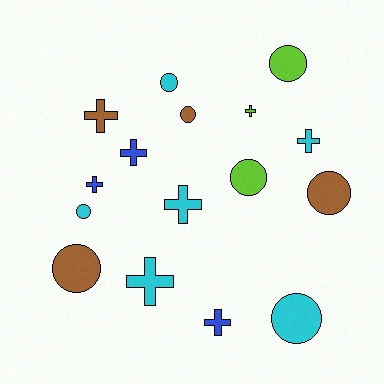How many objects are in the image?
There are 16 objects.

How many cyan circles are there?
There are 3 cyan circles.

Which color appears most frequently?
Cyan, with 6 objects.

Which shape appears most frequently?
Circle, with 8 objects.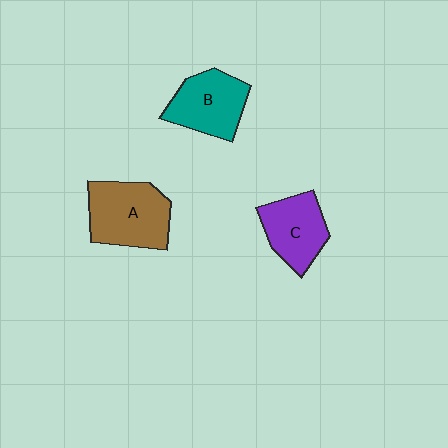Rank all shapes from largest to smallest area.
From largest to smallest: A (brown), B (teal), C (purple).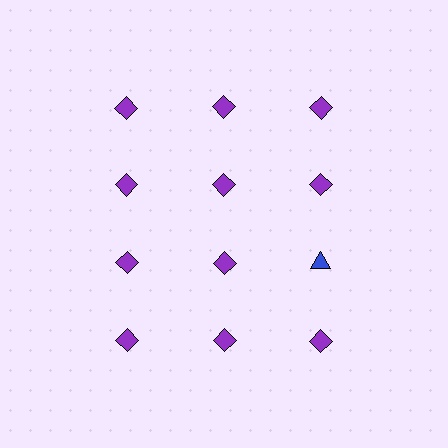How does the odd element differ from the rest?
It differs in both color (blue instead of purple) and shape (triangle instead of diamond).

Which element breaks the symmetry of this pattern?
The blue triangle in the third row, center column breaks the symmetry. All other shapes are purple diamonds.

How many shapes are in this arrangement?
There are 12 shapes arranged in a grid pattern.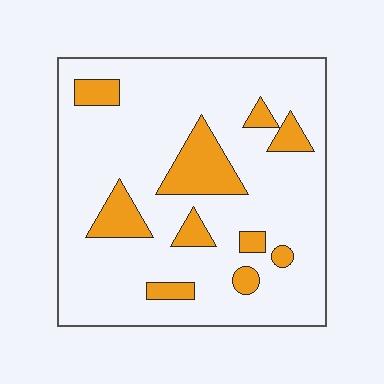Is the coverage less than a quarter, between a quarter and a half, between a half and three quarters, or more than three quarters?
Less than a quarter.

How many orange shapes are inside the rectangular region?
10.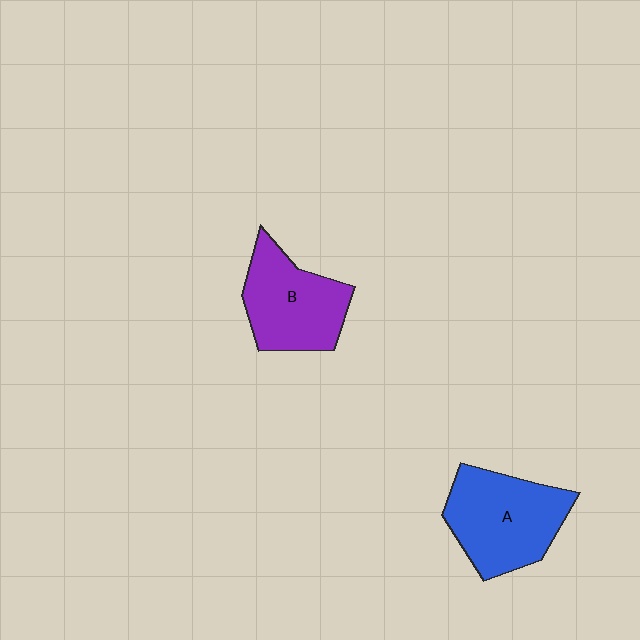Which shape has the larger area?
Shape A (blue).